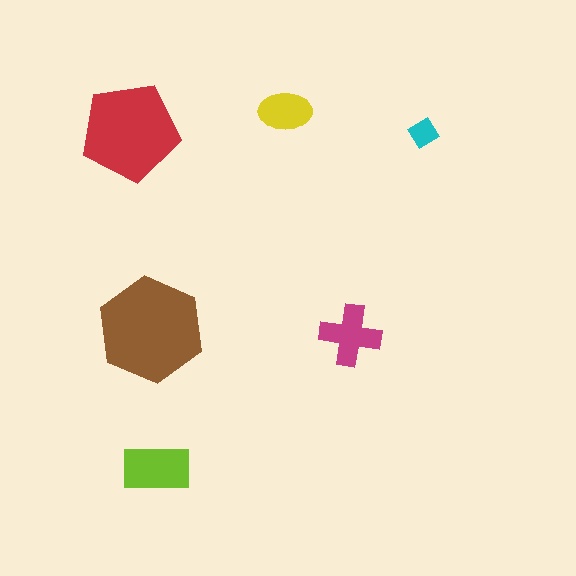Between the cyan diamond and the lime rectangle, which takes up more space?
The lime rectangle.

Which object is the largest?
The brown hexagon.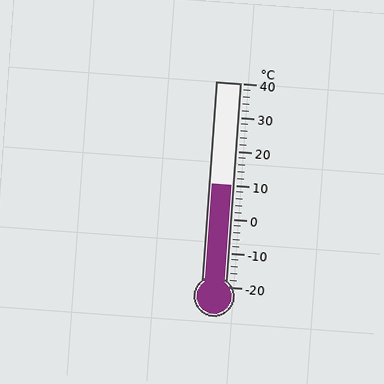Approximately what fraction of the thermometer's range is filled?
The thermometer is filled to approximately 50% of its range.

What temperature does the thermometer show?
The thermometer shows approximately 10°C.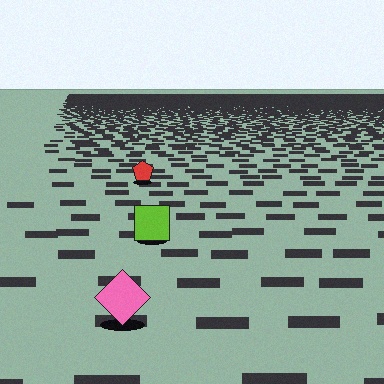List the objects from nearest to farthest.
From nearest to farthest: the pink diamond, the lime square, the red pentagon.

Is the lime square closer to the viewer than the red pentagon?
Yes. The lime square is closer — you can tell from the texture gradient: the ground texture is coarser near it.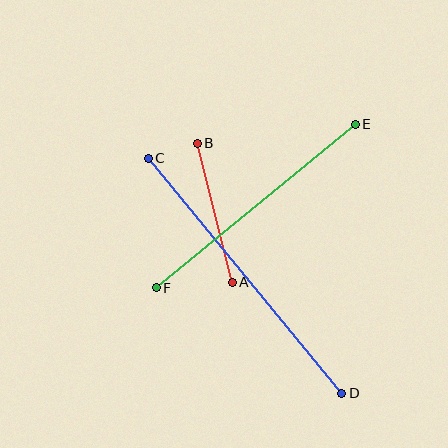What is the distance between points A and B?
The distance is approximately 143 pixels.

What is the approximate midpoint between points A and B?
The midpoint is at approximately (215, 213) pixels.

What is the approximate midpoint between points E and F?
The midpoint is at approximately (256, 206) pixels.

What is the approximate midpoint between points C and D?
The midpoint is at approximately (245, 276) pixels.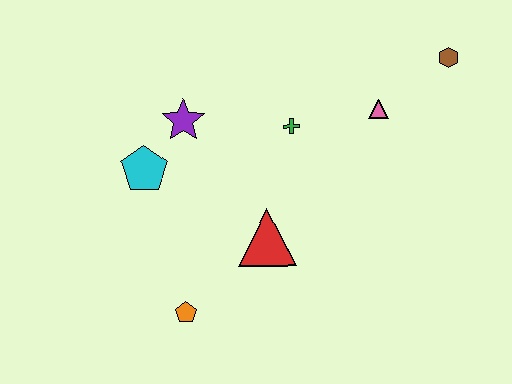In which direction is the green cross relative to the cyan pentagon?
The green cross is to the right of the cyan pentagon.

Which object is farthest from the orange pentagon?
The brown hexagon is farthest from the orange pentagon.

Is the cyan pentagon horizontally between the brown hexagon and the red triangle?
No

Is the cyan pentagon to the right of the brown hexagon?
No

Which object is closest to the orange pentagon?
The red triangle is closest to the orange pentagon.